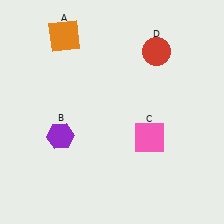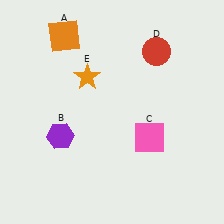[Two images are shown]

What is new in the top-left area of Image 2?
An orange star (E) was added in the top-left area of Image 2.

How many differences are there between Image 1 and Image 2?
There is 1 difference between the two images.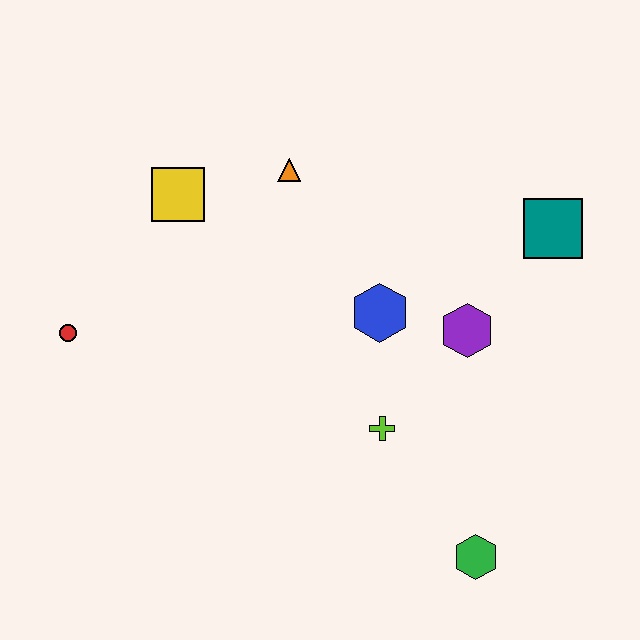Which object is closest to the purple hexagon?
The blue hexagon is closest to the purple hexagon.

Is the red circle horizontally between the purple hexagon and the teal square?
No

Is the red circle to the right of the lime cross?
No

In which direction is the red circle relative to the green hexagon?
The red circle is to the left of the green hexagon.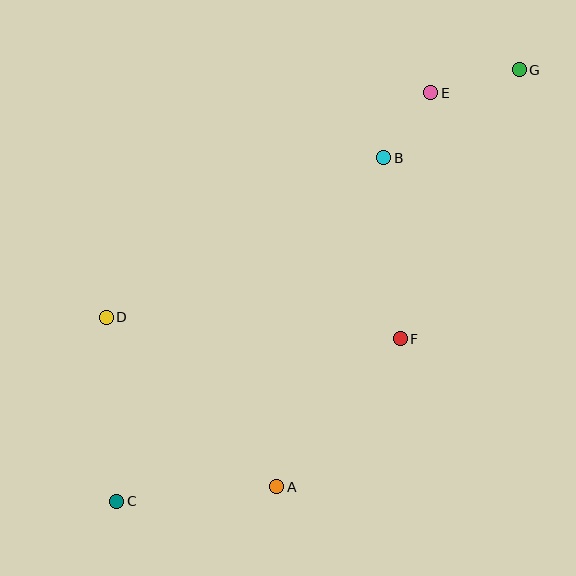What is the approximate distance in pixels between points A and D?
The distance between A and D is approximately 241 pixels.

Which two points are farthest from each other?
Points C and G are farthest from each other.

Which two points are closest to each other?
Points B and E are closest to each other.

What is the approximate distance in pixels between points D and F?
The distance between D and F is approximately 295 pixels.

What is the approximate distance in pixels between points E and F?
The distance between E and F is approximately 248 pixels.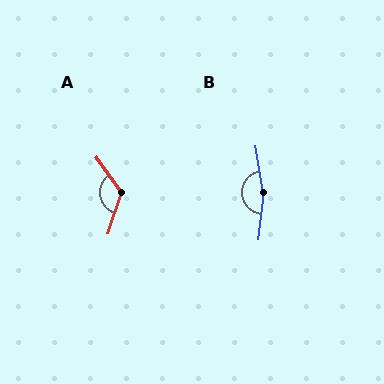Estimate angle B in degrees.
Approximately 164 degrees.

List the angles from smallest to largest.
A (126°), B (164°).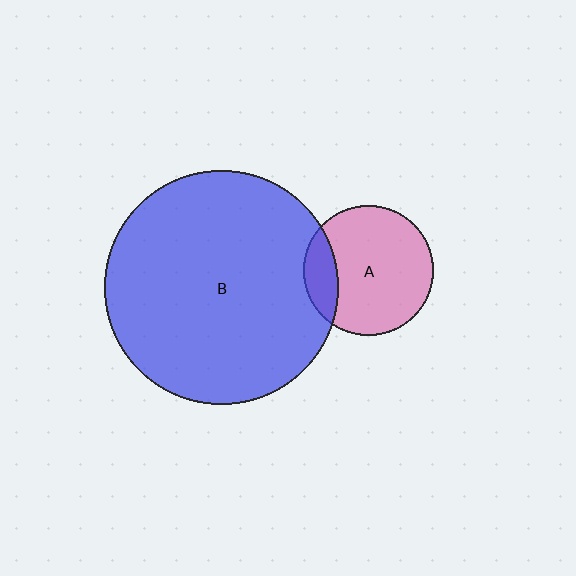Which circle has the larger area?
Circle B (blue).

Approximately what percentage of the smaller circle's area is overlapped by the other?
Approximately 15%.